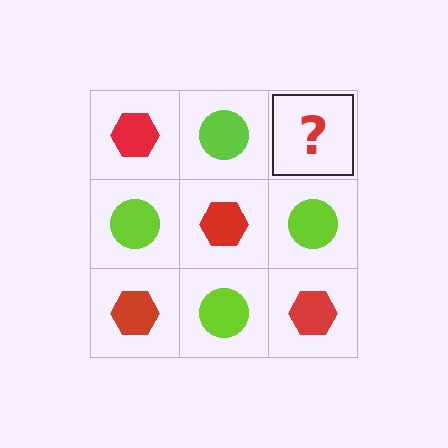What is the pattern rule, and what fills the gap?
The rule is that it alternates red hexagon and lime circle in a checkerboard pattern. The gap should be filled with a red hexagon.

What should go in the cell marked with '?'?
The missing cell should contain a red hexagon.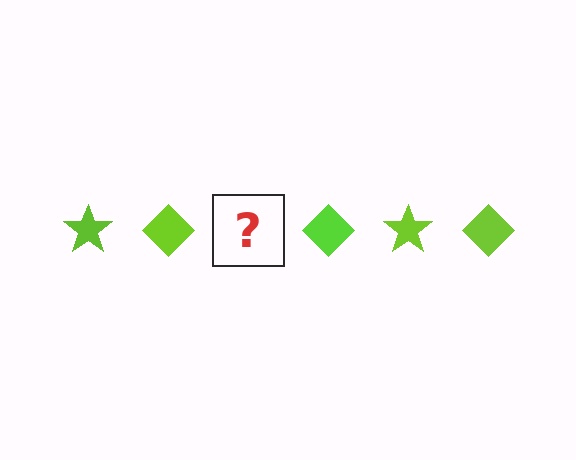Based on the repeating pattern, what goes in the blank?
The blank should be a lime star.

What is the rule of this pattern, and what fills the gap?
The rule is that the pattern cycles through star, diamond shapes in lime. The gap should be filled with a lime star.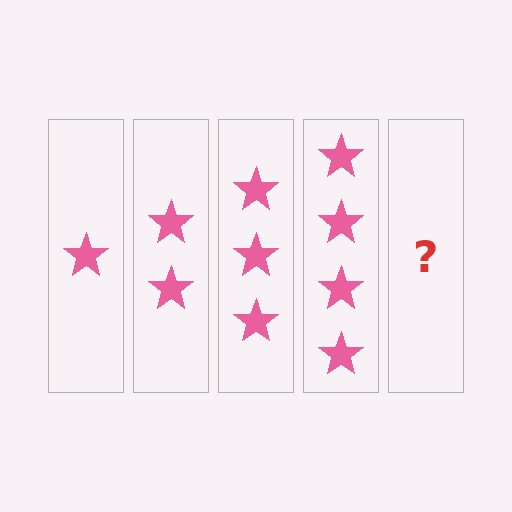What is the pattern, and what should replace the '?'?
The pattern is that each step adds one more star. The '?' should be 5 stars.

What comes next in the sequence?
The next element should be 5 stars.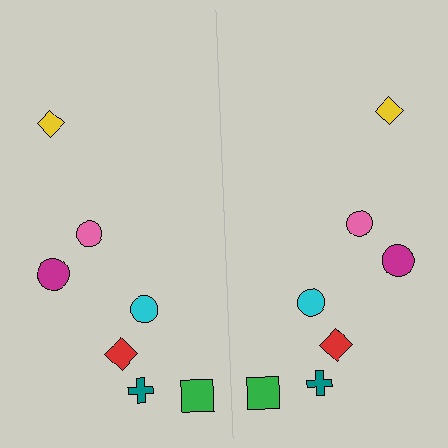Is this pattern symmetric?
Yes, this pattern has bilateral (reflection) symmetry.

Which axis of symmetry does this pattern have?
The pattern has a vertical axis of symmetry running through the center of the image.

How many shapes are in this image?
There are 14 shapes in this image.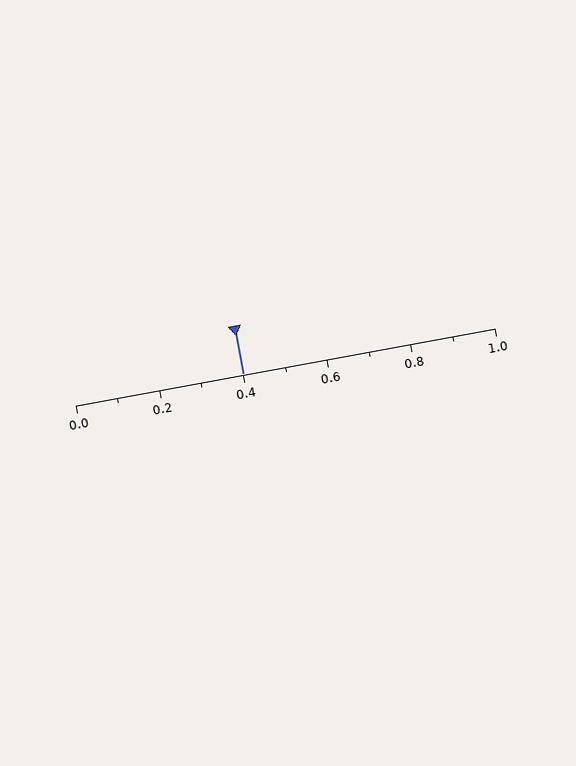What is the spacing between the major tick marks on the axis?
The major ticks are spaced 0.2 apart.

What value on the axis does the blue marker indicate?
The marker indicates approximately 0.4.